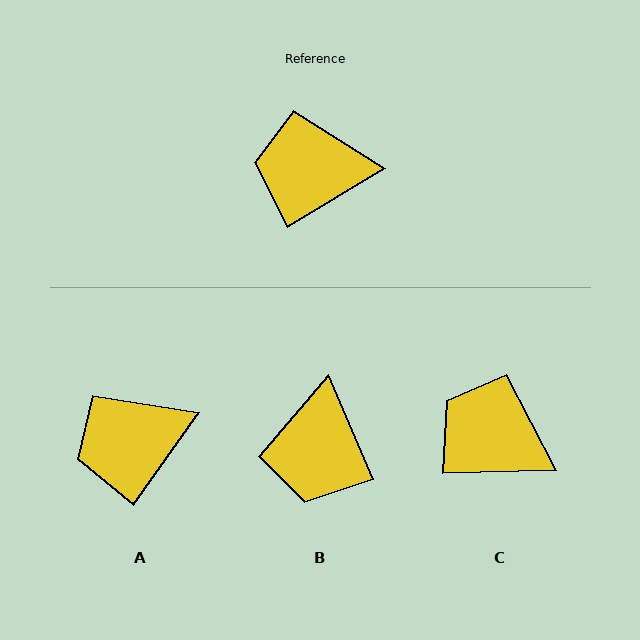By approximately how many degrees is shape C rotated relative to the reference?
Approximately 30 degrees clockwise.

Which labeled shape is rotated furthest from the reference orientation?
B, about 82 degrees away.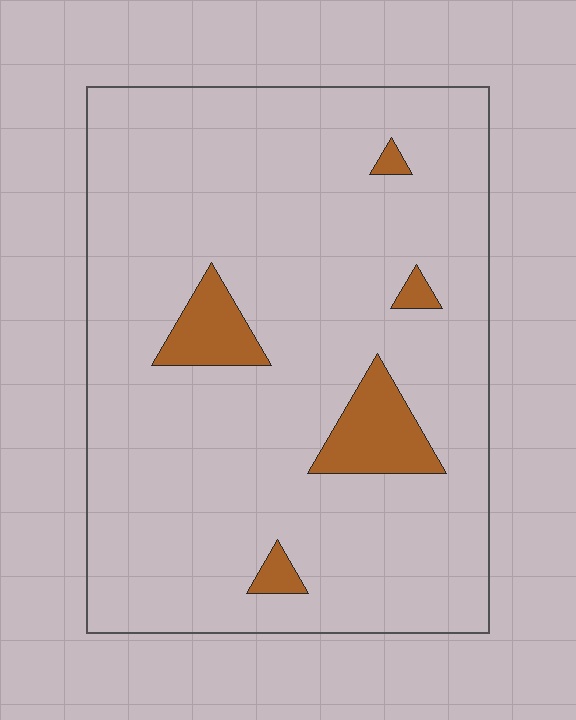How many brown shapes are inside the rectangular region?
5.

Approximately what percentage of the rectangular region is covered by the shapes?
Approximately 10%.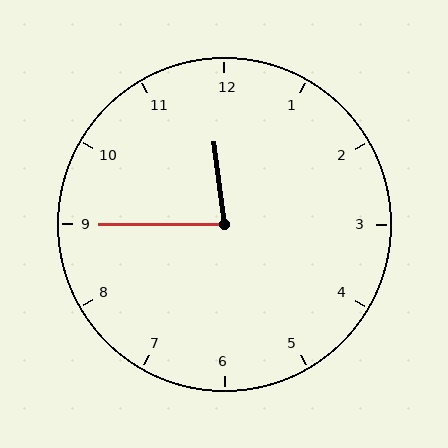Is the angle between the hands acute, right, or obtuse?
It is acute.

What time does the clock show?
11:45.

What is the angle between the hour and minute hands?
Approximately 82 degrees.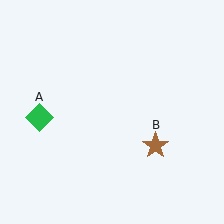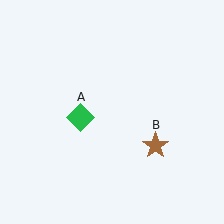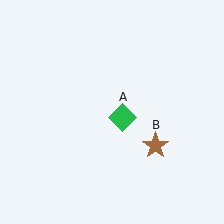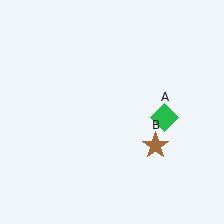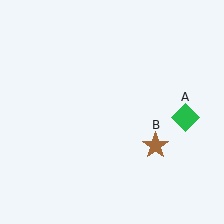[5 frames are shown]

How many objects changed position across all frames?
1 object changed position: green diamond (object A).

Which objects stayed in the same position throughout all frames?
Brown star (object B) remained stationary.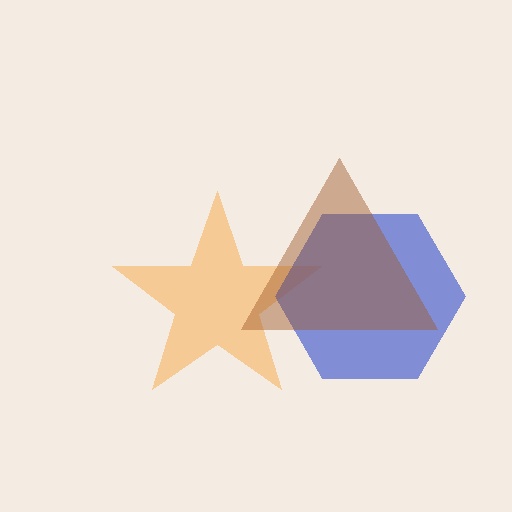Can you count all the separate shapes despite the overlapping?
Yes, there are 3 separate shapes.